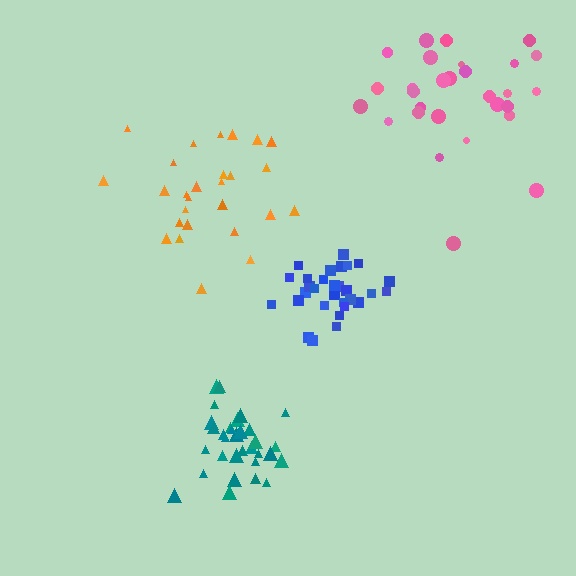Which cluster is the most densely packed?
Teal.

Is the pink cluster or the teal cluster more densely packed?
Teal.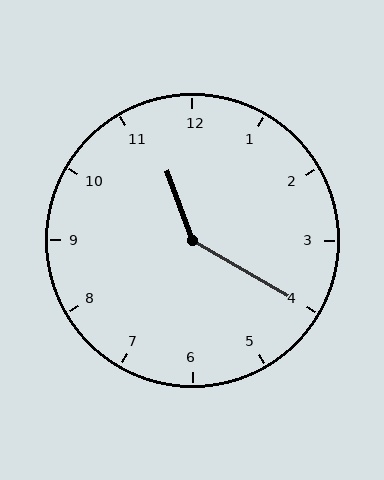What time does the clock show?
11:20.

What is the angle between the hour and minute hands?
Approximately 140 degrees.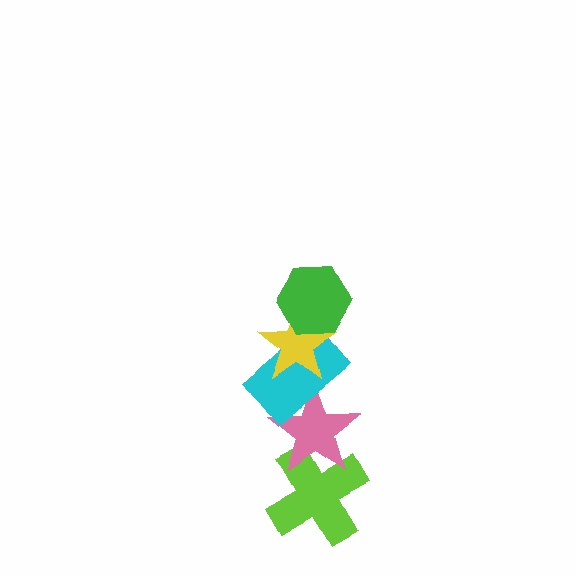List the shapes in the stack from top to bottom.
From top to bottom: the green hexagon, the yellow star, the cyan rectangle, the pink star, the lime cross.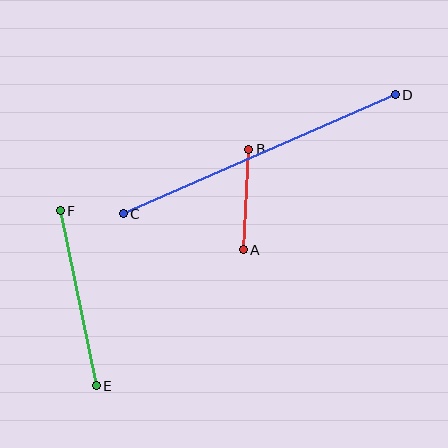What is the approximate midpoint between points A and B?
The midpoint is at approximately (246, 199) pixels.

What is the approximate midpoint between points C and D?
The midpoint is at approximately (259, 154) pixels.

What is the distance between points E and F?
The distance is approximately 179 pixels.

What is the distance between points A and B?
The distance is approximately 101 pixels.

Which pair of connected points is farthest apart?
Points C and D are farthest apart.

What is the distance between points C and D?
The distance is approximately 297 pixels.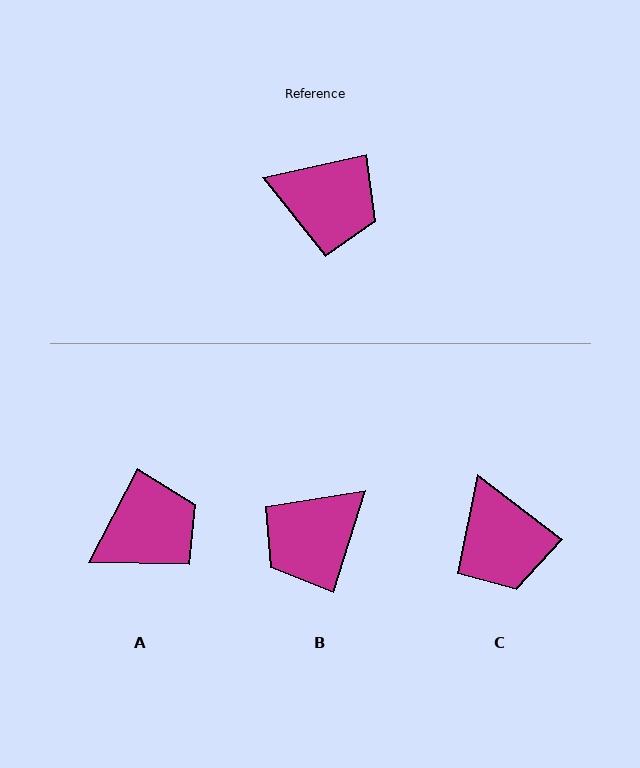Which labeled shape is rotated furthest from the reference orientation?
B, about 120 degrees away.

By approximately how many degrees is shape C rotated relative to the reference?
Approximately 50 degrees clockwise.